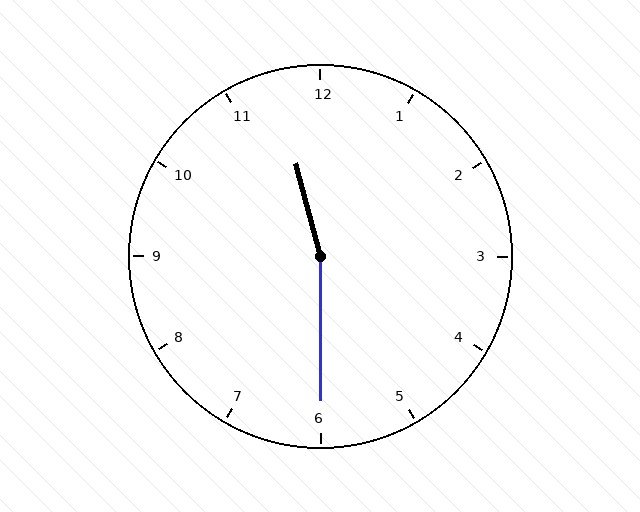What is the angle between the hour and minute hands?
Approximately 165 degrees.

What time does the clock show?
11:30.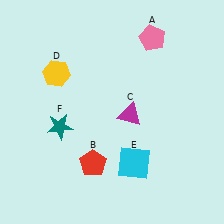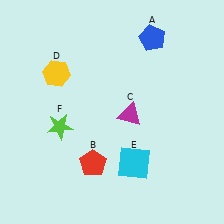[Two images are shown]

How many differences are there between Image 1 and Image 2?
There are 2 differences between the two images.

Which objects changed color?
A changed from pink to blue. F changed from teal to lime.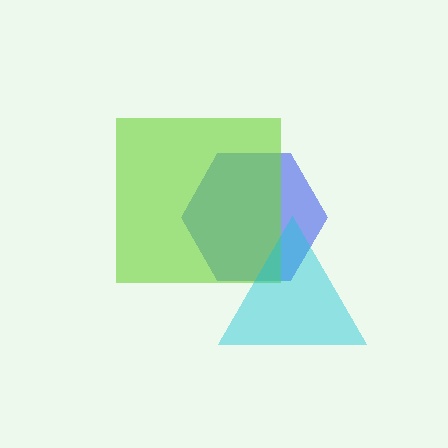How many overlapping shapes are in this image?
There are 3 overlapping shapes in the image.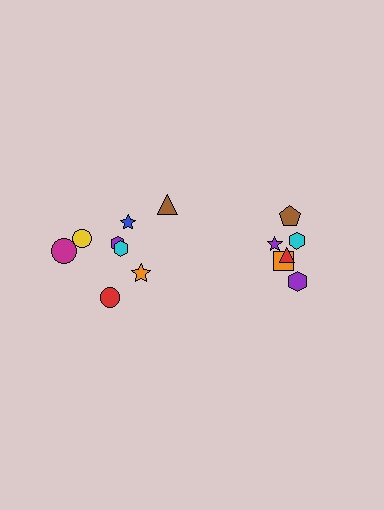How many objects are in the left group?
There are 8 objects.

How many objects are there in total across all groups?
There are 14 objects.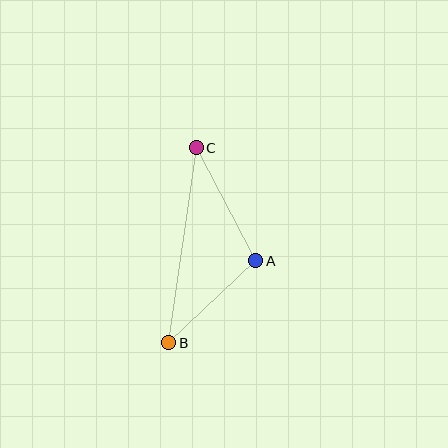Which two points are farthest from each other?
Points B and C are farthest from each other.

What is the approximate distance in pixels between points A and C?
The distance between A and C is approximately 128 pixels.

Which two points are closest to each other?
Points A and B are closest to each other.